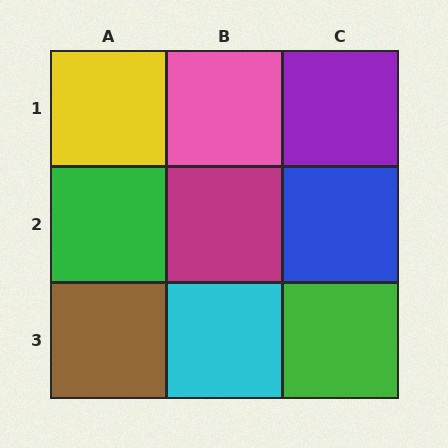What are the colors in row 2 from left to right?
Green, magenta, blue.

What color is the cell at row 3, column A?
Brown.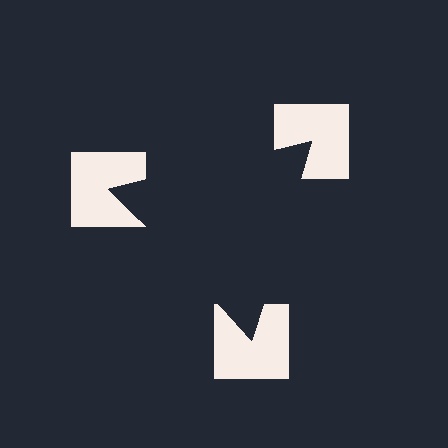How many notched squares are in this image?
There are 3 — one at each vertex of the illusory triangle.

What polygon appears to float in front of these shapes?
An illusory triangle — its edges are inferred from the aligned wedge cuts in the notched squares, not physically drawn.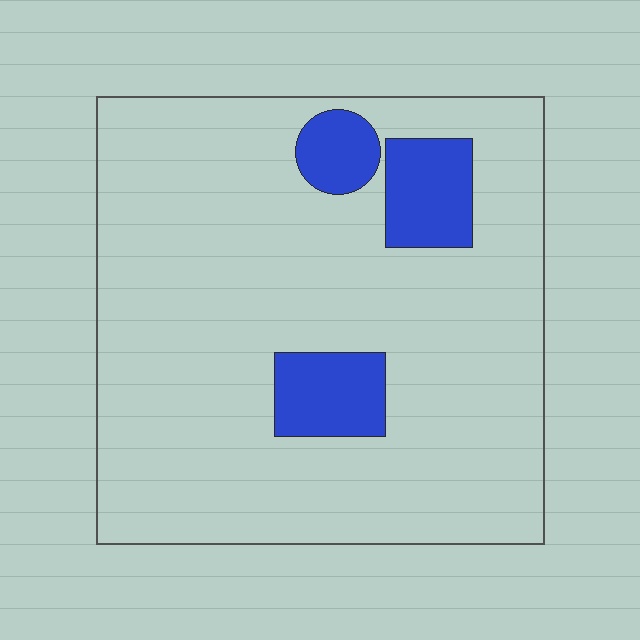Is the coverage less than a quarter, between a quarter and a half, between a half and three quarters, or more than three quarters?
Less than a quarter.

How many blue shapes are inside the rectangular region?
3.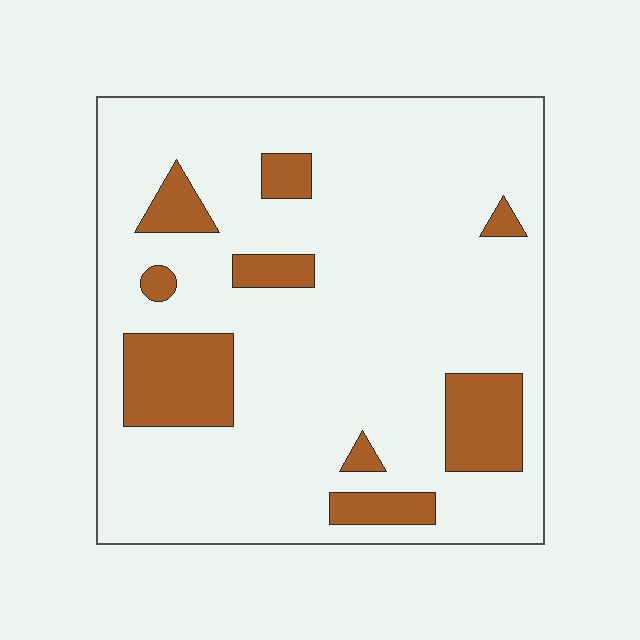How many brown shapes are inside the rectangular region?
9.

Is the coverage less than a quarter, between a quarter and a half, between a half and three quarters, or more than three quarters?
Less than a quarter.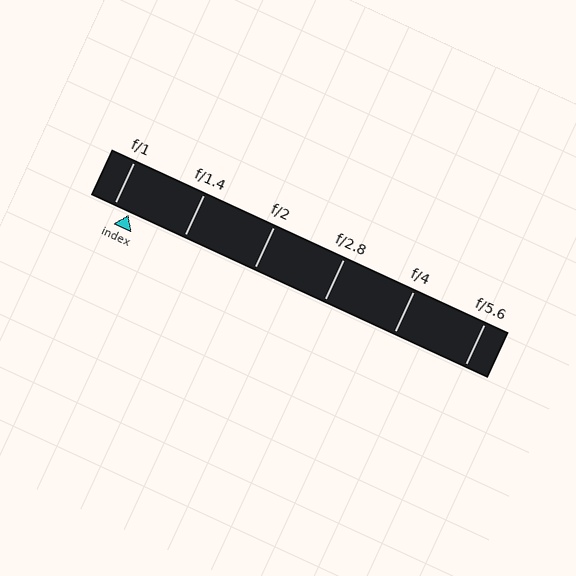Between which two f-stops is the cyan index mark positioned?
The index mark is between f/1 and f/1.4.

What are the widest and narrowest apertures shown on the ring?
The widest aperture shown is f/1 and the narrowest is f/5.6.